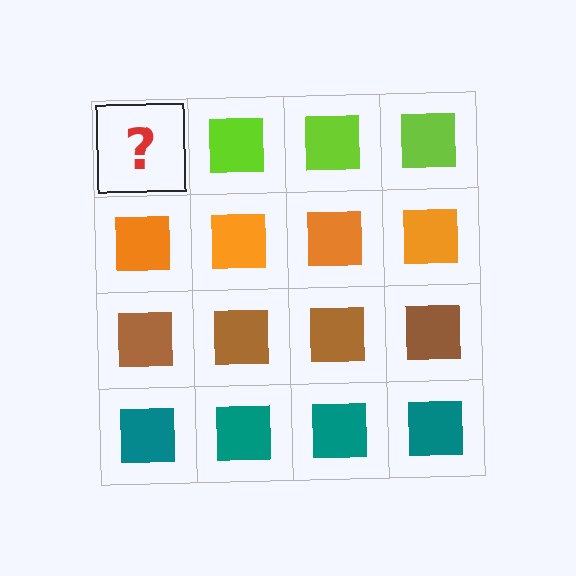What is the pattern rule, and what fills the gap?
The rule is that each row has a consistent color. The gap should be filled with a lime square.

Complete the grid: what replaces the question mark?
The question mark should be replaced with a lime square.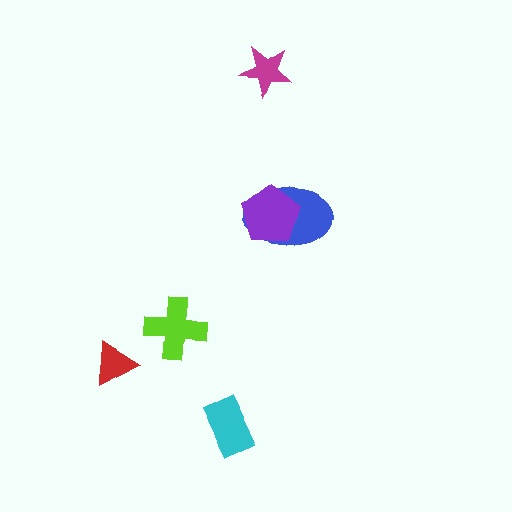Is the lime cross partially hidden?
No, no other shape covers it.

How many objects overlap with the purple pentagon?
1 object overlaps with the purple pentagon.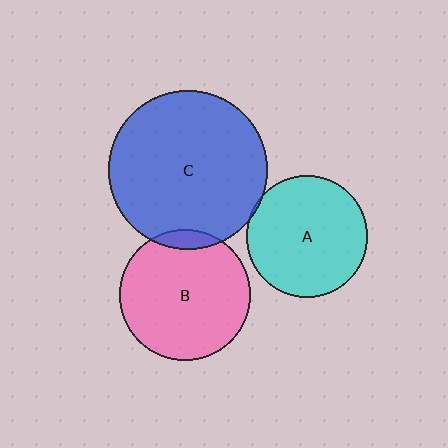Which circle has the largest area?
Circle C (blue).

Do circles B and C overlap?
Yes.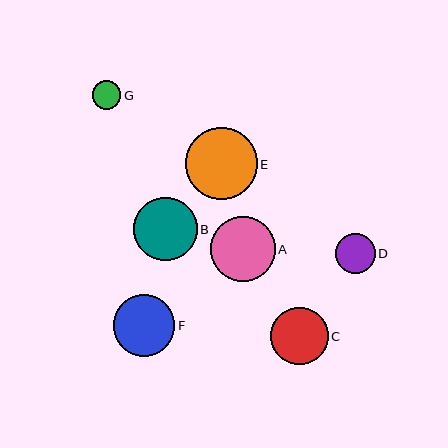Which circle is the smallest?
Circle G is the smallest with a size of approximately 29 pixels.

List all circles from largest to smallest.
From largest to smallest: E, A, B, F, C, D, G.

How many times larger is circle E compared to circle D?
Circle E is approximately 1.8 times the size of circle D.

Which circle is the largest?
Circle E is the largest with a size of approximately 72 pixels.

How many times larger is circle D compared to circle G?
Circle D is approximately 1.4 times the size of circle G.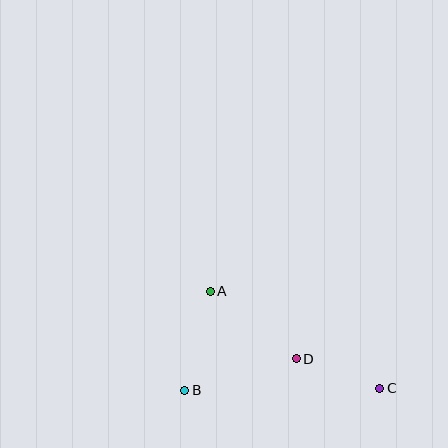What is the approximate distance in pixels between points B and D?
The distance between B and D is approximately 116 pixels.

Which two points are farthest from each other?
Points A and C are farthest from each other.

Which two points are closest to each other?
Points C and D are closest to each other.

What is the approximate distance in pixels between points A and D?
The distance between A and D is approximately 109 pixels.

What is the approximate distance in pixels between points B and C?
The distance between B and C is approximately 195 pixels.